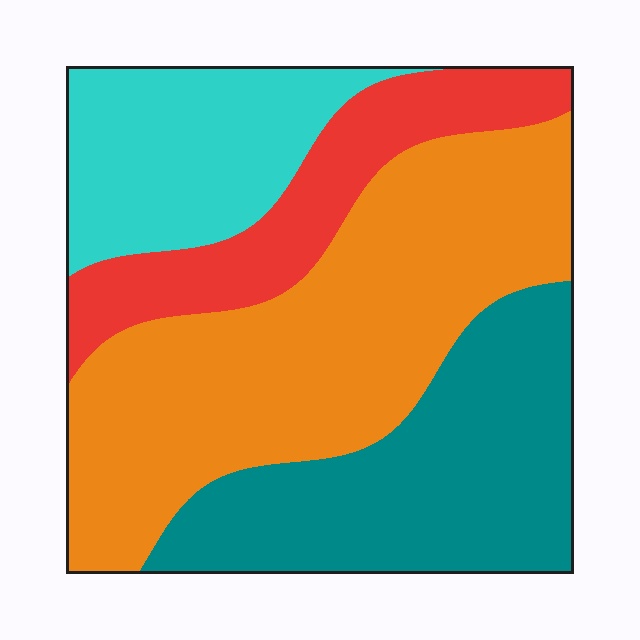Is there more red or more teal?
Teal.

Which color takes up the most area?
Orange, at roughly 40%.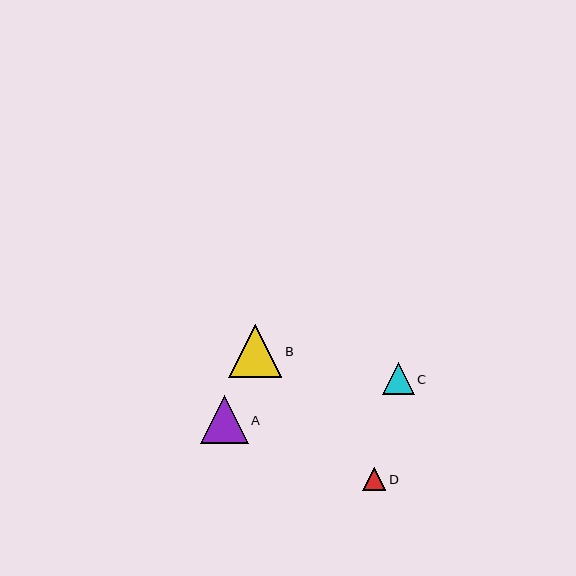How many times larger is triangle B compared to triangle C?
Triangle B is approximately 1.7 times the size of triangle C.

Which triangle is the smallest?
Triangle D is the smallest with a size of approximately 24 pixels.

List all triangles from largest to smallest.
From largest to smallest: B, A, C, D.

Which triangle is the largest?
Triangle B is the largest with a size of approximately 53 pixels.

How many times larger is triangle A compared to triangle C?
Triangle A is approximately 1.5 times the size of triangle C.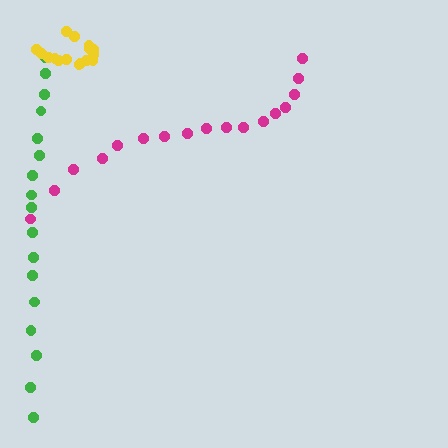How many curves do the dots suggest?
There are 3 distinct paths.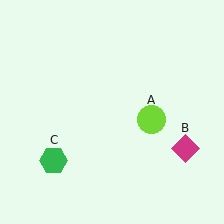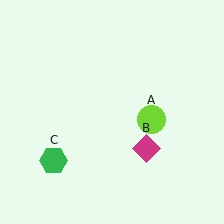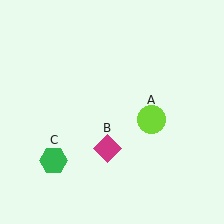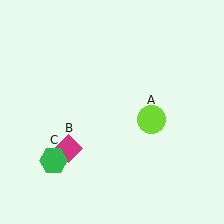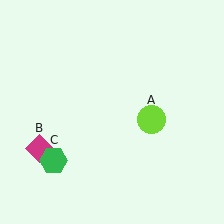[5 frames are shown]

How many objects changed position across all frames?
1 object changed position: magenta diamond (object B).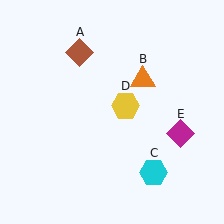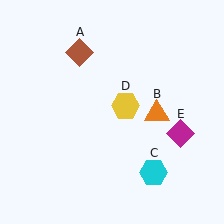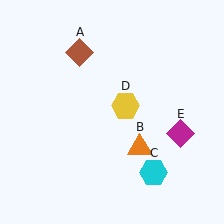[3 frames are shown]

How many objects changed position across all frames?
1 object changed position: orange triangle (object B).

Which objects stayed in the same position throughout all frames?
Brown diamond (object A) and cyan hexagon (object C) and yellow hexagon (object D) and magenta diamond (object E) remained stationary.